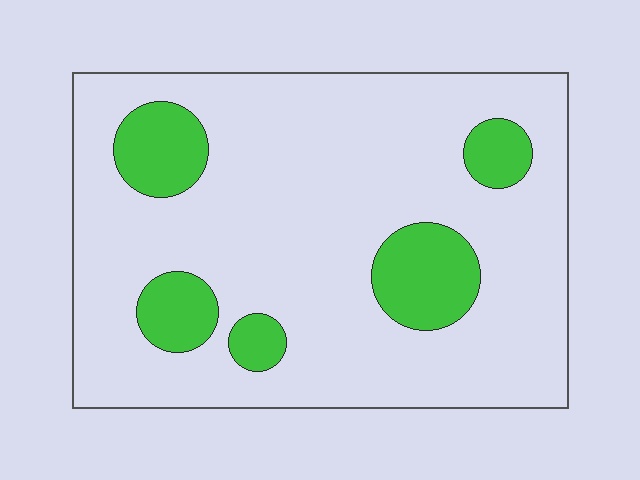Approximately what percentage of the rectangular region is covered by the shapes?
Approximately 15%.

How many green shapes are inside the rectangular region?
5.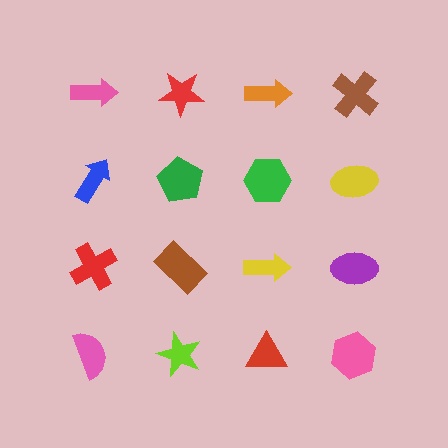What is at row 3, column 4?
A purple ellipse.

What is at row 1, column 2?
A red star.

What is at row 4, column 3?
A red triangle.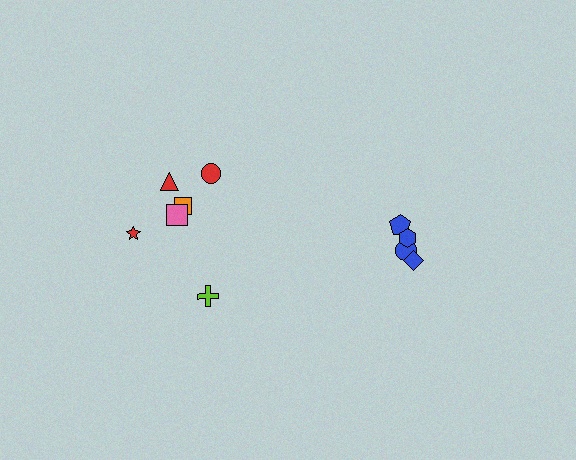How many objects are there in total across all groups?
There are 10 objects.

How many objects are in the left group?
There are 6 objects.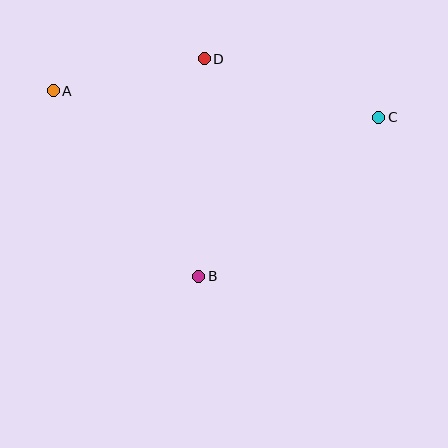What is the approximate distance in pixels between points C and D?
The distance between C and D is approximately 184 pixels.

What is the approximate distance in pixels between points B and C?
The distance between B and C is approximately 240 pixels.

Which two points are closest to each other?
Points A and D are closest to each other.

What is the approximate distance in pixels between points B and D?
The distance between B and D is approximately 217 pixels.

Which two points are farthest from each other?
Points A and C are farthest from each other.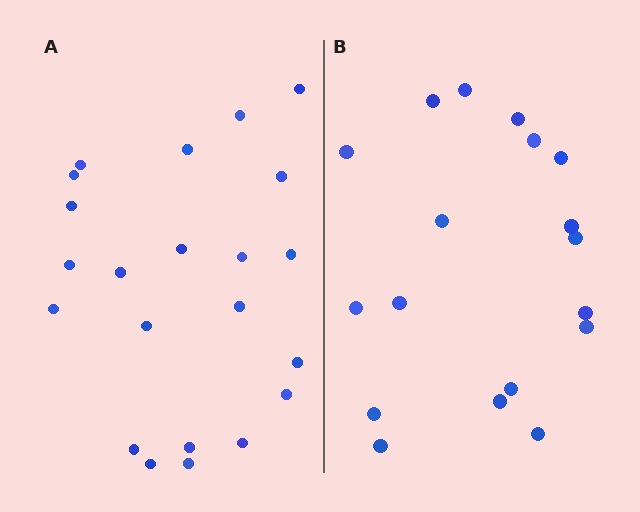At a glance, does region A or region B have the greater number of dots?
Region A (the left region) has more dots.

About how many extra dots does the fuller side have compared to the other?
Region A has about 4 more dots than region B.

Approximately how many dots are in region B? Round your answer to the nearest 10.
About 20 dots. (The exact count is 18, which rounds to 20.)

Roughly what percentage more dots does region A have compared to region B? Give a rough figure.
About 20% more.